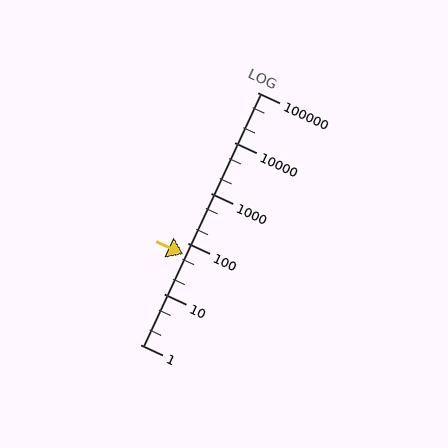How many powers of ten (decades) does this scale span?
The scale spans 5 decades, from 1 to 100000.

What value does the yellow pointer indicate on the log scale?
The pointer indicates approximately 61.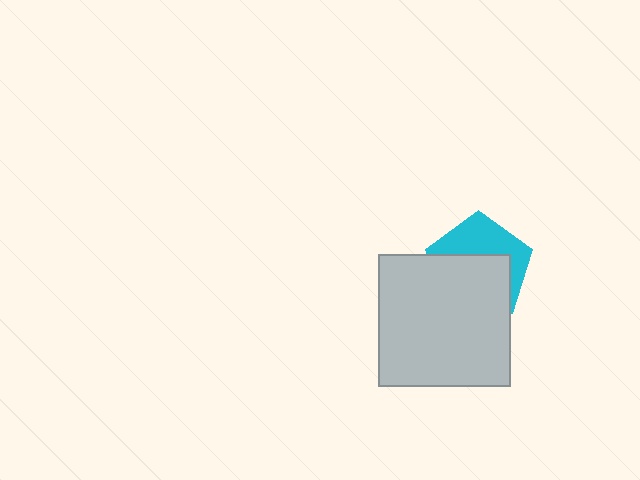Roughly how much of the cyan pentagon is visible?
A small part of it is visible (roughly 41%).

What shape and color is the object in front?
The object in front is a light gray square.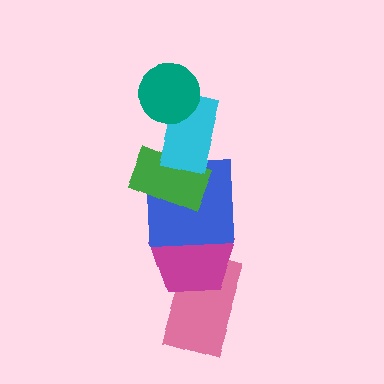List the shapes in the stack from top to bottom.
From top to bottom: the teal circle, the cyan rectangle, the green rectangle, the blue square, the magenta pentagon, the pink rectangle.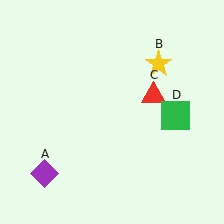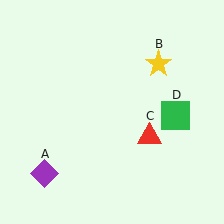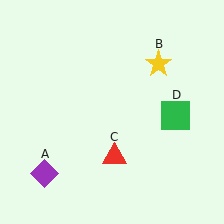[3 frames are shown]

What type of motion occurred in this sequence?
The red triangle (object C) rotated clockwise around the center of the scene.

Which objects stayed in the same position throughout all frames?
Purple diamond (object A) and yellow star (object B) and green square (object D) remained stationary.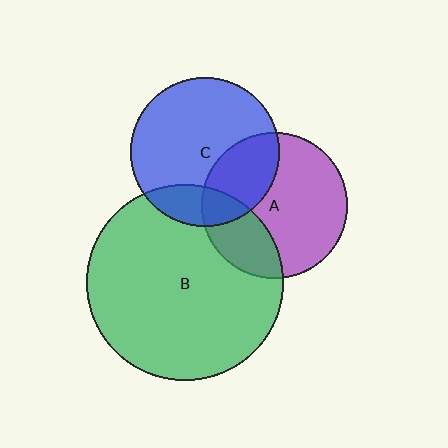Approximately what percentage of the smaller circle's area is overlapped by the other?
Approximately 30%.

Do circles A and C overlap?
Yes.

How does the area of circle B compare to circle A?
Approximately 1.8 times.